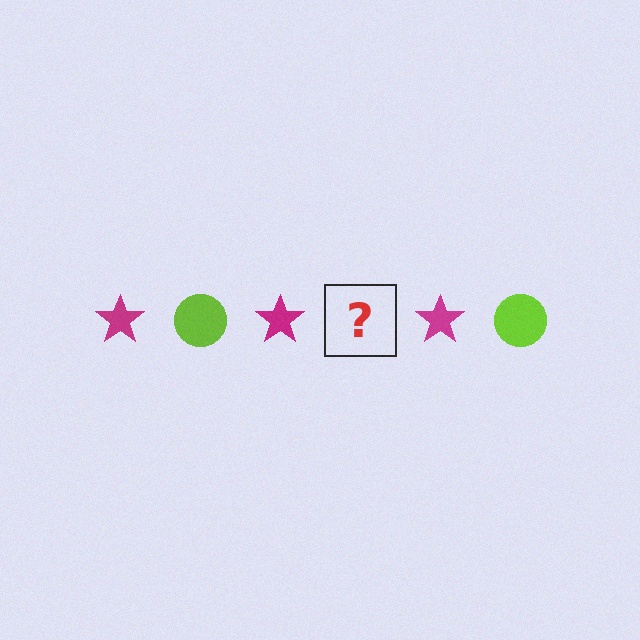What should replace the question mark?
The question mark should be replaced with a lime circle.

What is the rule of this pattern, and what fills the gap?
The rule is that the pattern alternates between magenta star and lime circle. The gap should be filled with a lime circle.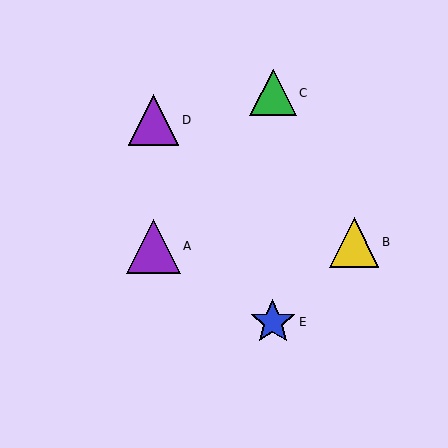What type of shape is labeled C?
Shape C is a green triangle.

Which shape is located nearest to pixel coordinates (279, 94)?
The green triangle (labeled C) at (273, 93) is nearest to that location.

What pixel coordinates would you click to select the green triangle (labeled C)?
Click at (273, 93) to select the green triangle C.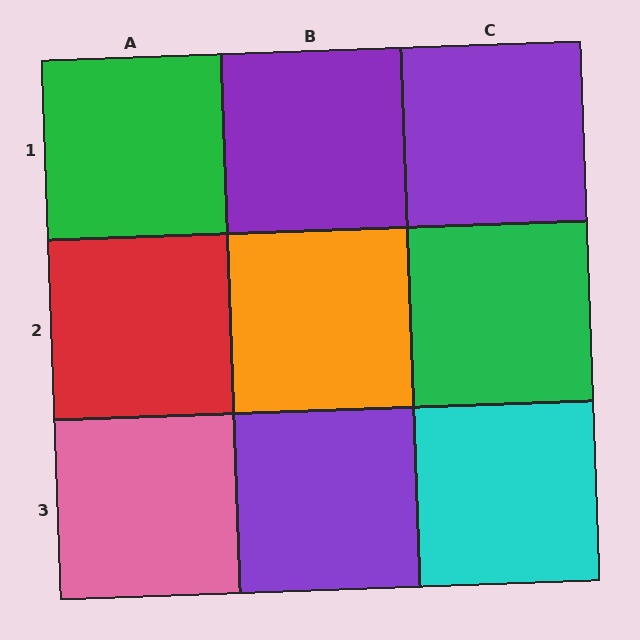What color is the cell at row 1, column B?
Purple.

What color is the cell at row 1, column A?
Green.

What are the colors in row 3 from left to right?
Pink, purple, cyan.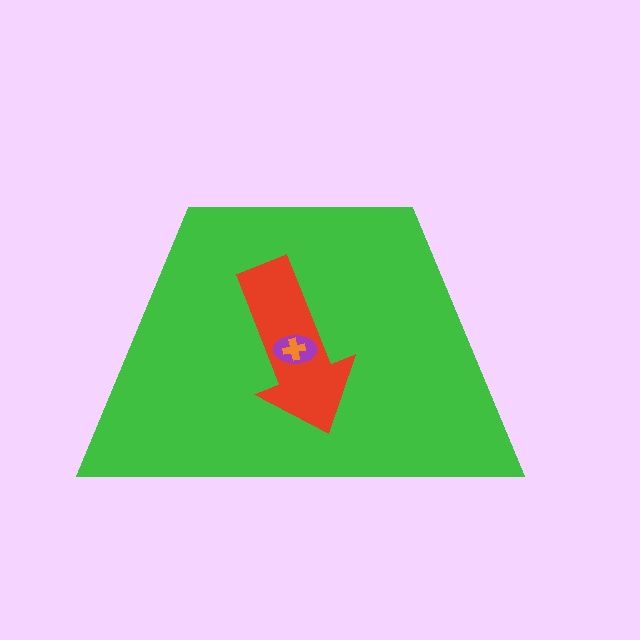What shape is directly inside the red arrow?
The purple ellipse.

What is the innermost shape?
The orange cross.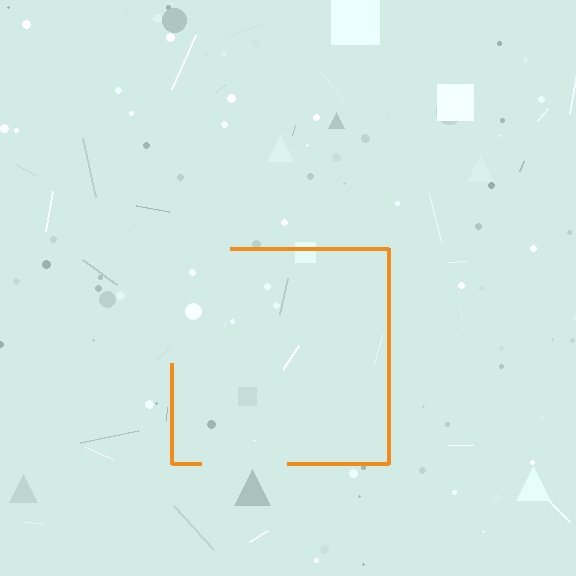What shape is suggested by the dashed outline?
The dashed outline suggests a square.